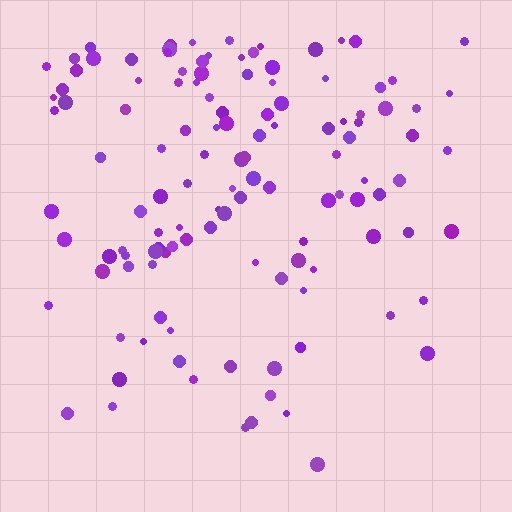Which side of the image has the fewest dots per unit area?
The bottom.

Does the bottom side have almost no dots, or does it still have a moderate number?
Still a moderate number, just noticeably fewer than the top.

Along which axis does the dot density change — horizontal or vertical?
Vertical.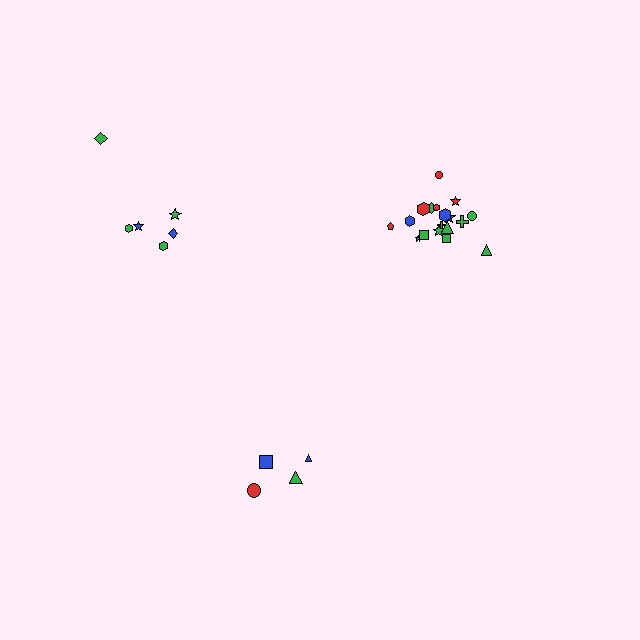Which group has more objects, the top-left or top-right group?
The top-right group.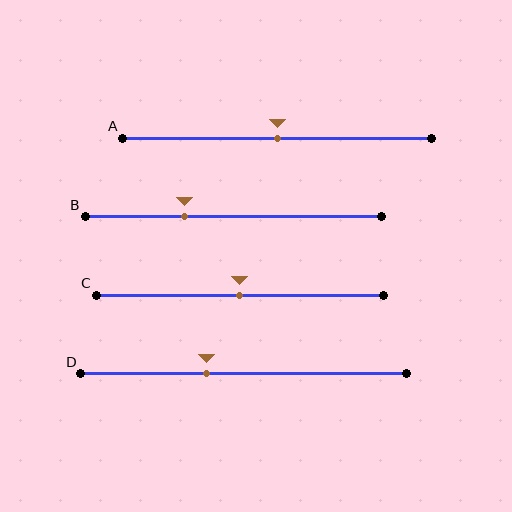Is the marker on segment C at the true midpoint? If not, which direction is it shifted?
Yes, the marker on segment C is at the true midpoint.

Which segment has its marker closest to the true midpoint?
Segment A has its marker closest to the true midpoint.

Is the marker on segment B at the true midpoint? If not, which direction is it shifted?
No, the marker on segment B is shifted to the left by about 16% of the segment length.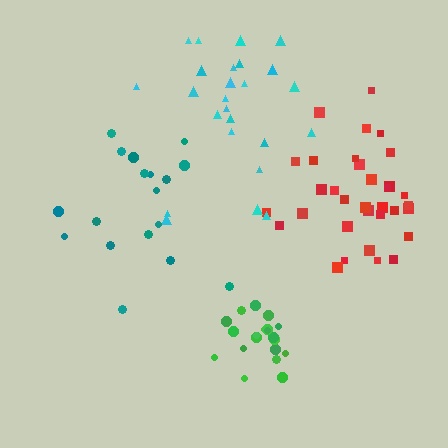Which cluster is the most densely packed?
Green.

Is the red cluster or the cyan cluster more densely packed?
Red.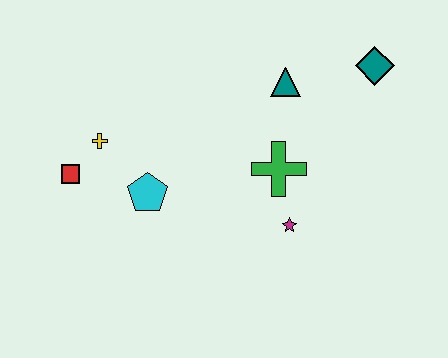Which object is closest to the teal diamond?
The teal triangle is closest to the teal diamond.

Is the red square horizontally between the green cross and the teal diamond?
No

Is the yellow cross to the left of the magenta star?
Yes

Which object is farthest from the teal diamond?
The red square is farthest from the teal diamond.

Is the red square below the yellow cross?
Yes